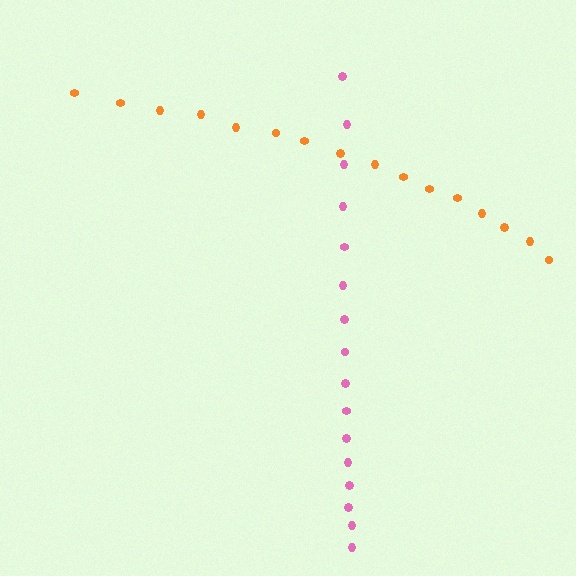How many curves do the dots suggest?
There are 2 distinct paths.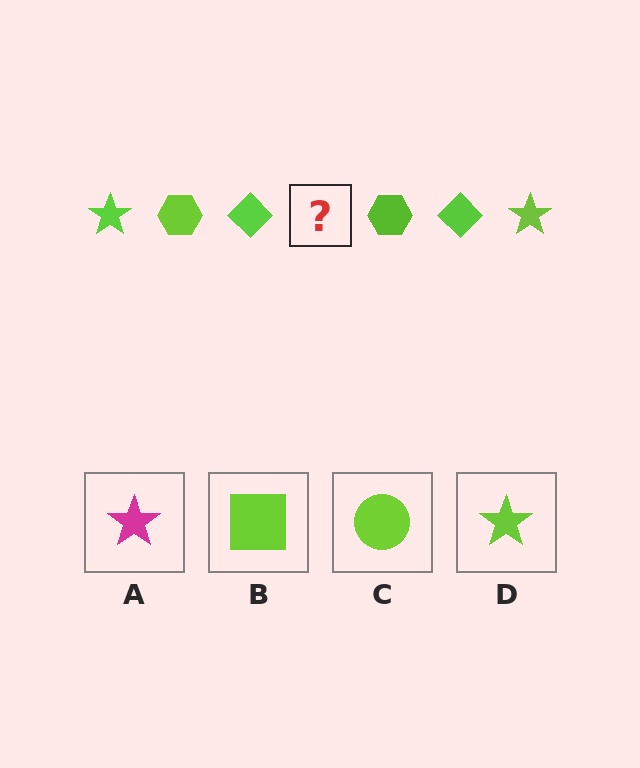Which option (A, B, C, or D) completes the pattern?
D.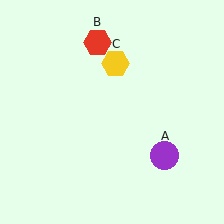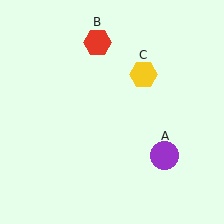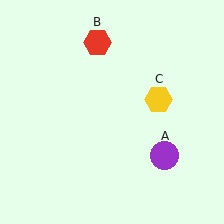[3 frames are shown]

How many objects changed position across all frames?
1 object changed position: yellow hexagon (object C).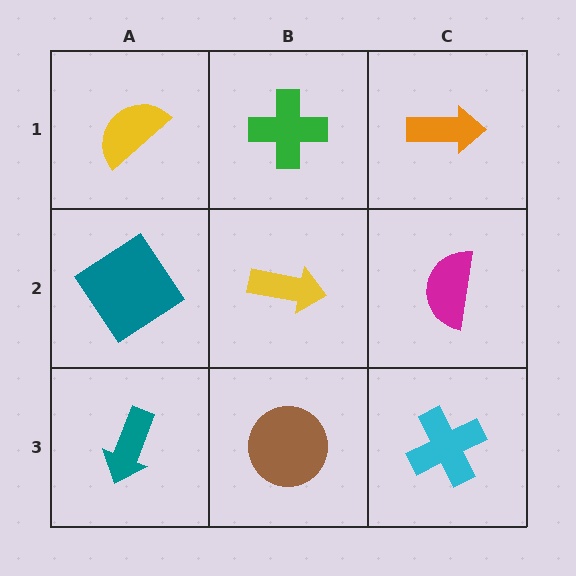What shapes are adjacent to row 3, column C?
A magenta semicircle (row 2, column C), a brown circle (row 3, column B).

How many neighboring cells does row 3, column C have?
2.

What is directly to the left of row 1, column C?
A green cross.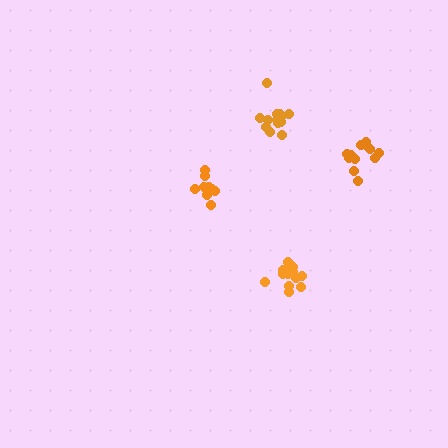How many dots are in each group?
Group 1: 9 dots, Group 2: 14 dots, Group 3: 12 dots, Group 4: 13 dots (48 total).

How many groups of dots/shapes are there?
There are 4 groups.